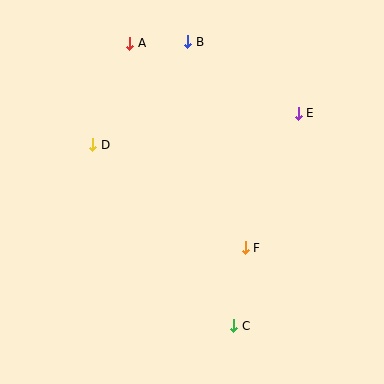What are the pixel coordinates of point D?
Point D is at (93, 145).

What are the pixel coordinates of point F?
Point F is at (245, 248).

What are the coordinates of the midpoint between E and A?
The midpoint between E and A is at (214, 78).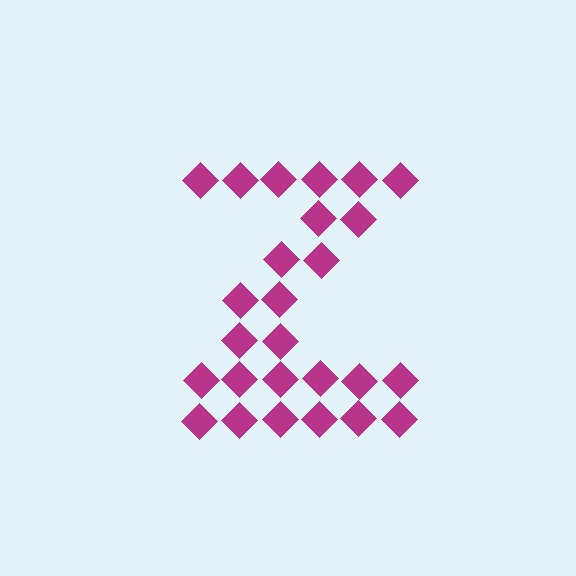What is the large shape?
The large shape is the letter Z.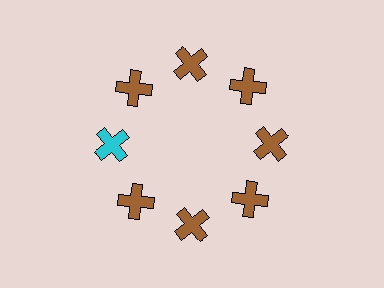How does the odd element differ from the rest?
It has a different color: cyan instead of brown.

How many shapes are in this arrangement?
There are 8 shapes arranged in a ring pattern.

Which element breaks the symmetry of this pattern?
The cyan cross at roughly the 9 o'clock position breaks the symmetry. All other shapes are brown crosses.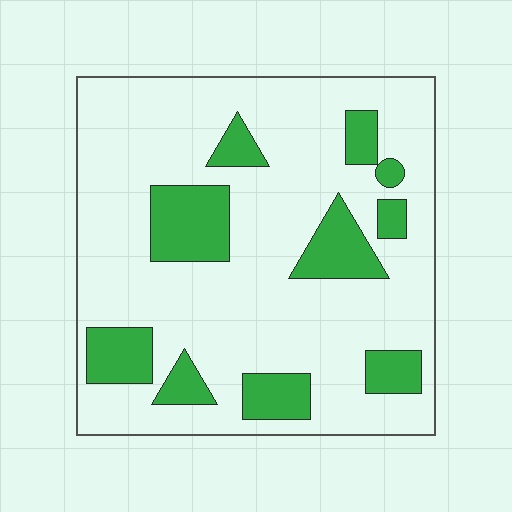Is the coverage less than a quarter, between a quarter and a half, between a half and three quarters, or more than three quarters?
Less than a quarter.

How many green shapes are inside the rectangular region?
10.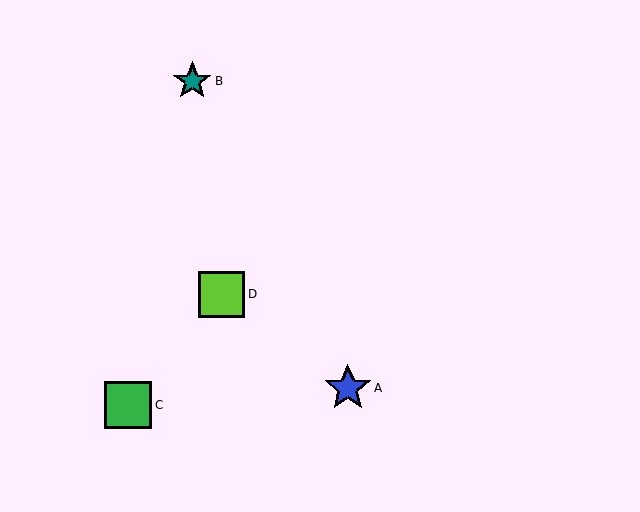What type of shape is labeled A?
Shape A is a blue star.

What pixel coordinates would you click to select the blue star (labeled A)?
Click at (348, 388) to select the blue star A.